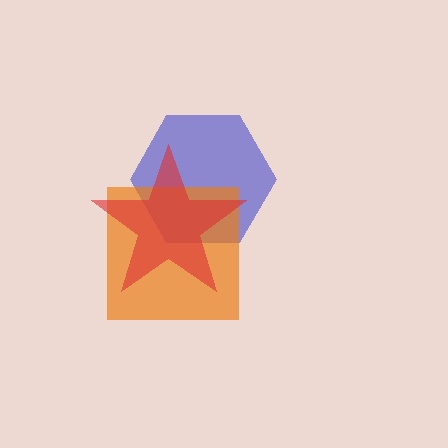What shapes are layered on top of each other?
The layered shapes are: a blue hexagon, an orange square, a red star.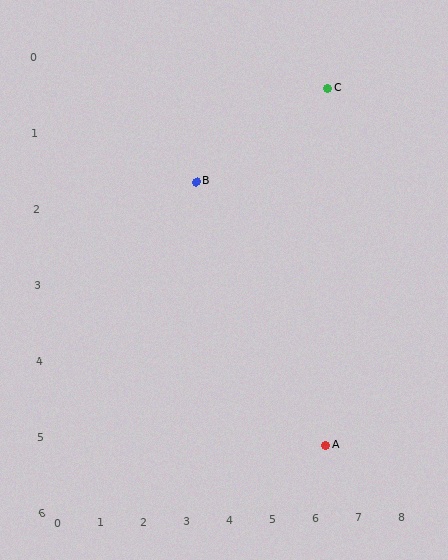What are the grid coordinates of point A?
Point A is at approximately (6.3, 5.2).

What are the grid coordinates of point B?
Point B is at approximately (3.4, 1.7).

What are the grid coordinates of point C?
Point C is at approximately (6.5, 0.5).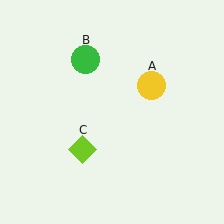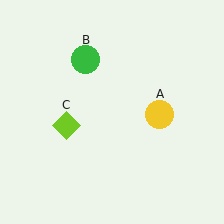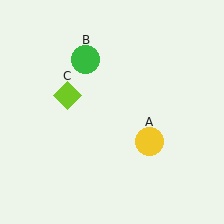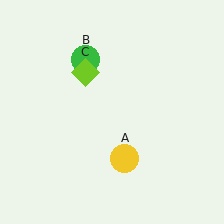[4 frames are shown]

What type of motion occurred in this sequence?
The yellow circle (object A), lime diamond (object C) rotated clockwise around the center of the scene.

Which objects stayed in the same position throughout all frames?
Green circle (object B) remained stationary.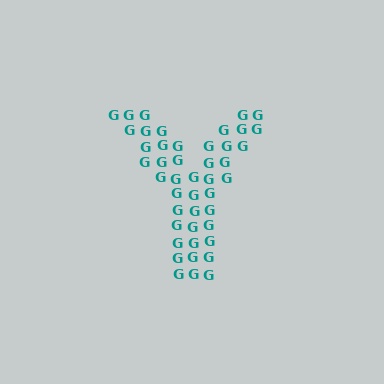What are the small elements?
The small elements are letter G's.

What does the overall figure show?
The overall figure shows the letter Y.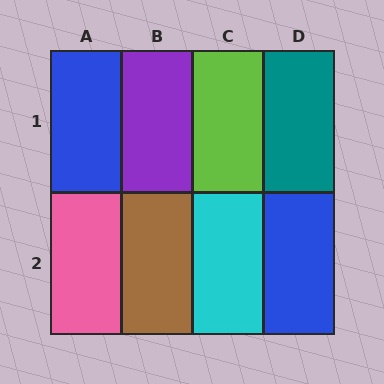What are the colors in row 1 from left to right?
Blue, purple, lime, teal.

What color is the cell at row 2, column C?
Cyan.